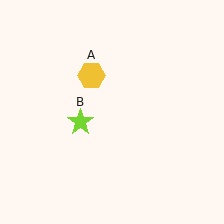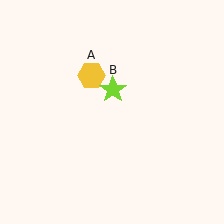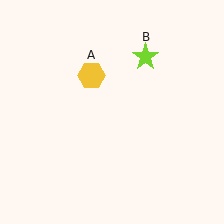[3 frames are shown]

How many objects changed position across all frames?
1 object changed position: lime star (object B).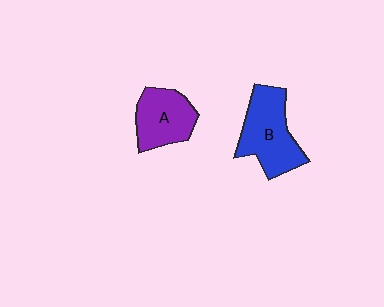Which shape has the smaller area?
Shape A (purple).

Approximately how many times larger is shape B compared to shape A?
Approximately 1.3 times.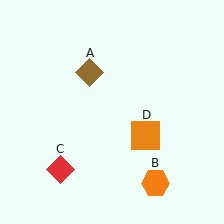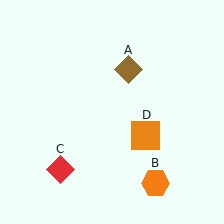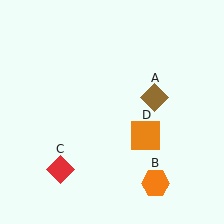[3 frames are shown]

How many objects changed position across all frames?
1 object changed position: brown diamond (object A).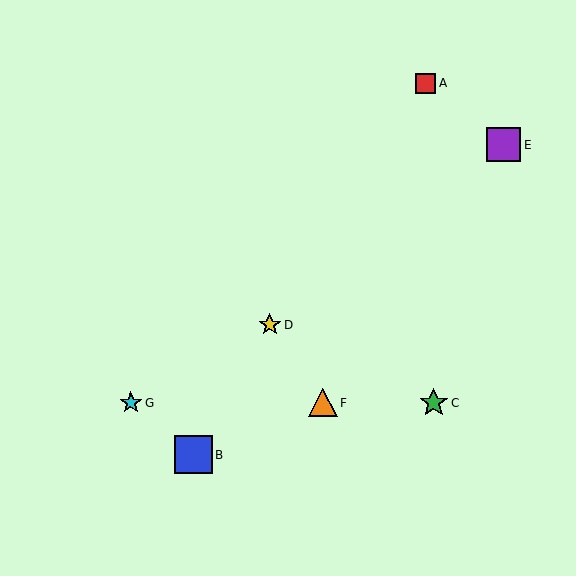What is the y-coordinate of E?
Object E is at y≈145.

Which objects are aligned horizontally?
Objects C, F, G are aligned horizontally.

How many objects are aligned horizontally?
3 objects (C, F, G) are aligned horizontally.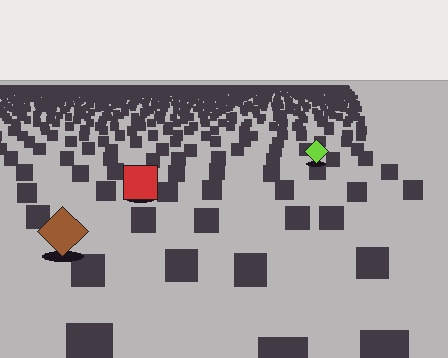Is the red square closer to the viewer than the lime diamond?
Yes. The red square is closer — you can tell from the texture gradient: the ground texture is coarser near it.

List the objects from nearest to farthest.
From nearest to farthest: the brown diamond, the red square, the lime diamond.